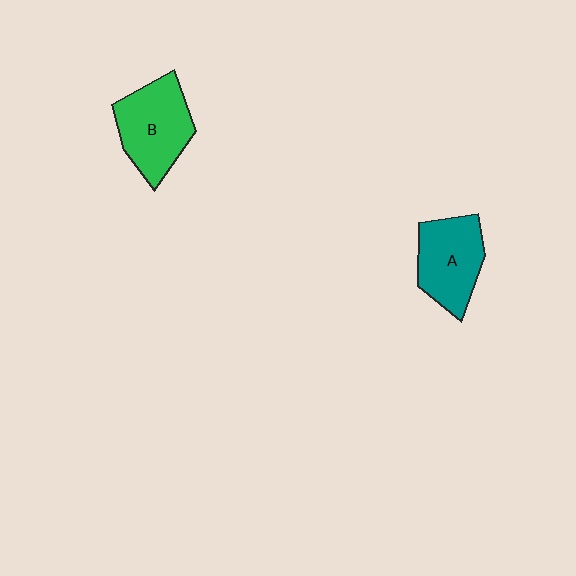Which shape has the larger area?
Shape B (green).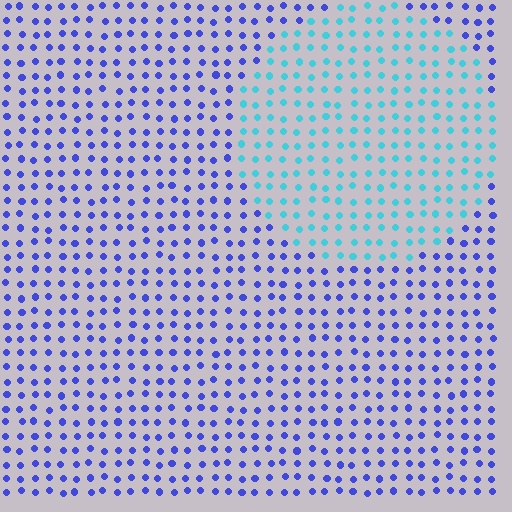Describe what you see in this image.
The image is filled with small blue elements in a uniform arrangement. A circle-shaped region is visible where the elements are tinted to a slightly different hue, forming a subtle color boundary.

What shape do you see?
I see a circle.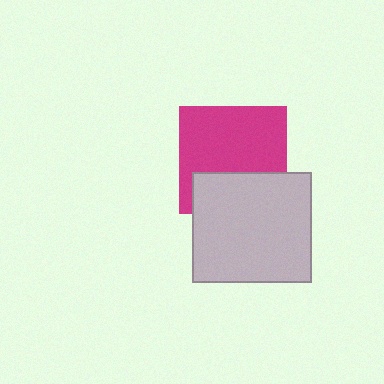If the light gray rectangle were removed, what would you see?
You would see the complete magenta square.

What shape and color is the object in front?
The object in front is a light gray rectangle.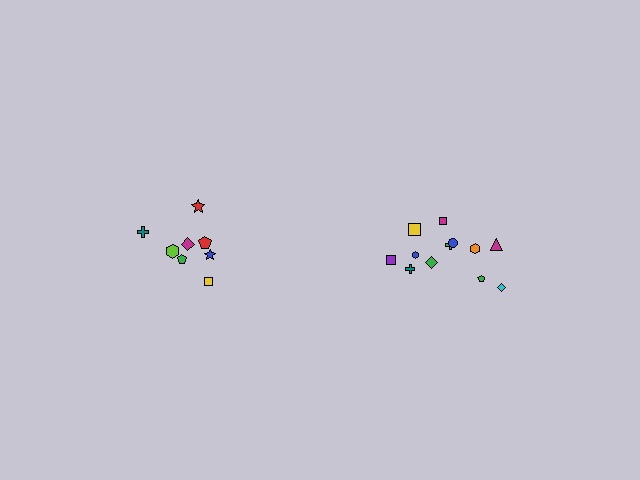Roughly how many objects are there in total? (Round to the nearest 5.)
Roughly 20 objects in total.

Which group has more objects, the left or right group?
The right group.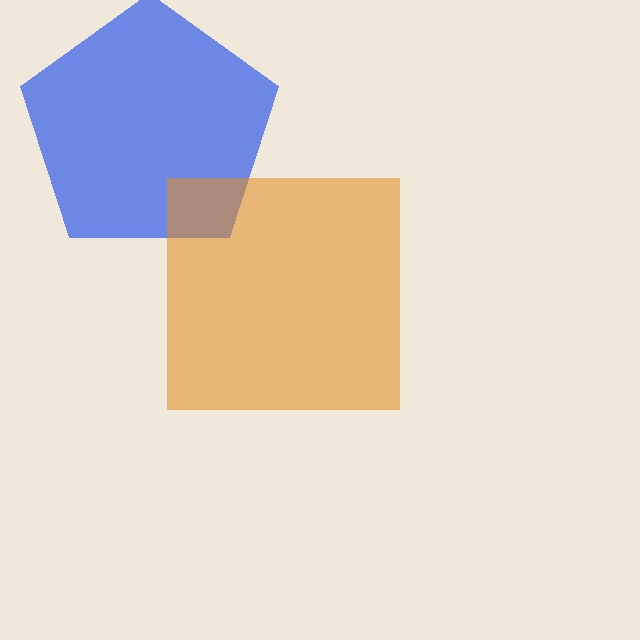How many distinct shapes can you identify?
There are 2 distinct shapes: a blue pentagon, an orange square.